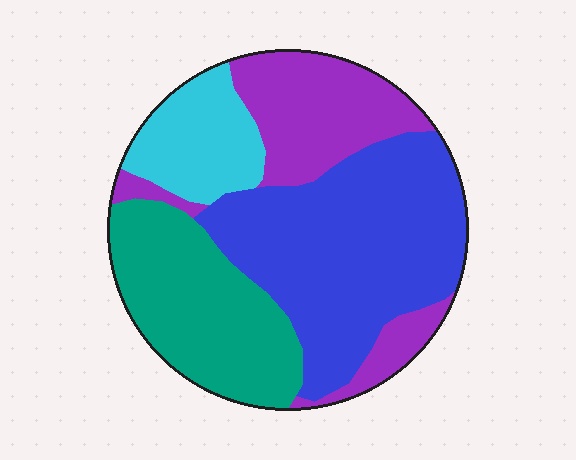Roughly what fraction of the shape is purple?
Purple takes up between a sixth and a third of the shape.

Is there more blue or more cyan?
Blue.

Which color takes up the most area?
Blue, at roughly 40%.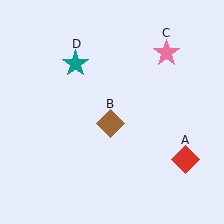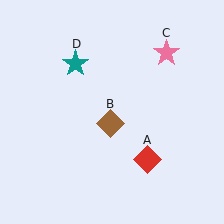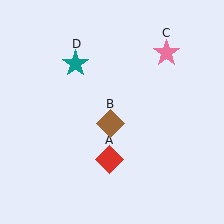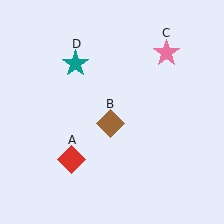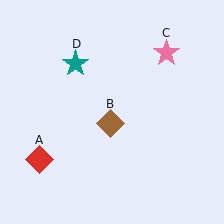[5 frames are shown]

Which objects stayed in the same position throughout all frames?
Brown diamond (object B) and pink star (object C) and teal star (object D) remained stationary.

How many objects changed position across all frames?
1 object changed position: red diamond (object A).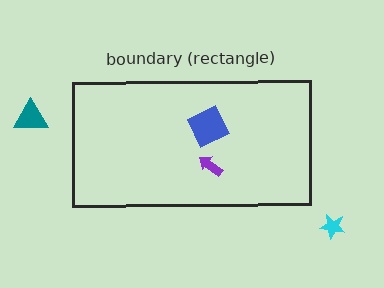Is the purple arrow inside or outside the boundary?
Inside.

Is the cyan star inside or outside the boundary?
Outside.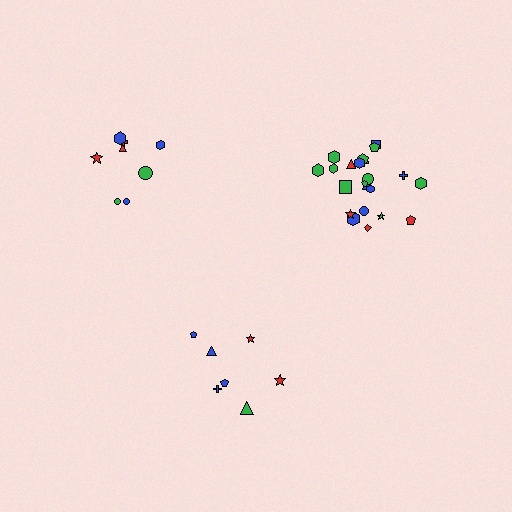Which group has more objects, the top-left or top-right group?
The top-right group.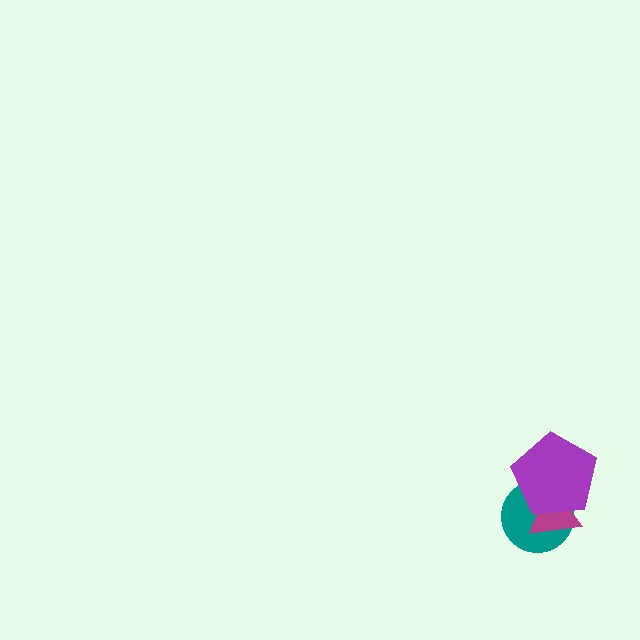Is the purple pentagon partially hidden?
No, no other shape covers it.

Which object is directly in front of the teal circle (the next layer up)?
The magenta triangle is directly in front of the teal circle.